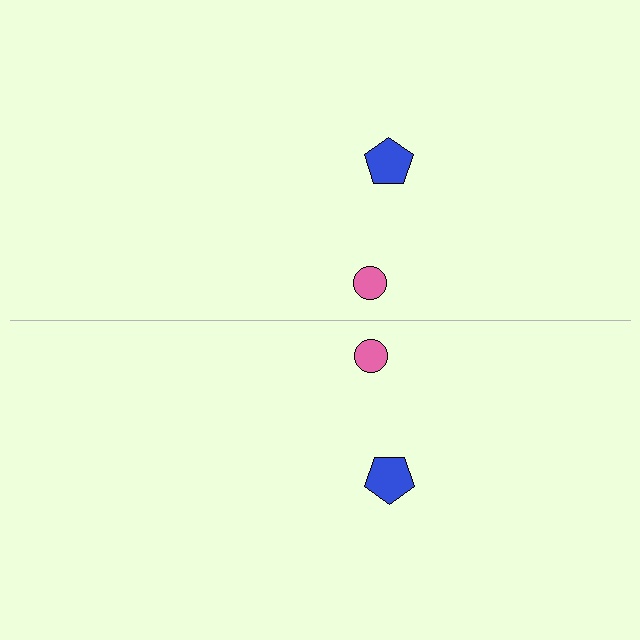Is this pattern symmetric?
Yes, this pattern has bilateral (reflection) symmetry.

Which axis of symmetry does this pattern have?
The pattern has a horizontal axis of symmetry running through the center of the image.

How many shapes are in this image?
There are 4 shapes in this image.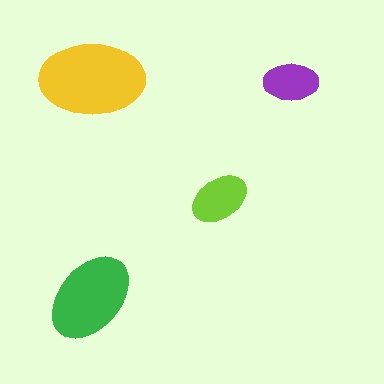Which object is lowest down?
The green ellipse is bottommost.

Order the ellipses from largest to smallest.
the yellow one, the green one, the lime one, the purple one.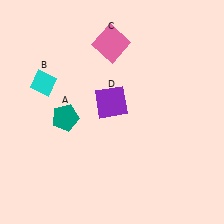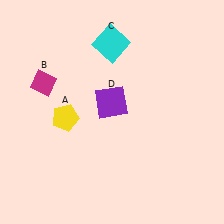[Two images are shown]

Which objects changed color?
A changed from teal to yellow. B changed from cyan to magenta. C changed from pink to cyan.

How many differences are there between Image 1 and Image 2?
There are 3 differences between the two images.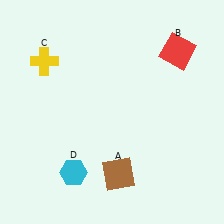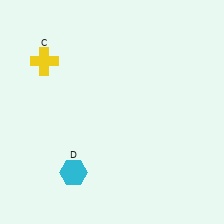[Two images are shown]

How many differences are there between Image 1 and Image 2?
There are 2 differences between the two images.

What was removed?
The brown square (A), the red square (B) were removed in Image 2.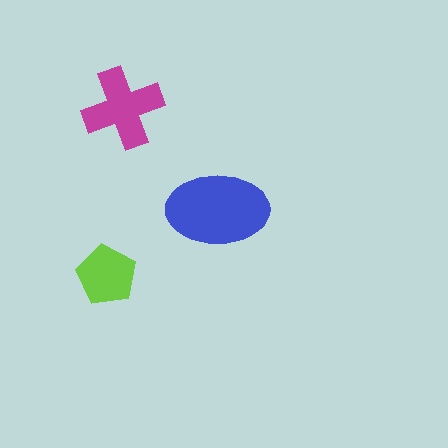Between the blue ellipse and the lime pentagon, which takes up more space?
The blue ellipse.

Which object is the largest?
The blue ellipse.